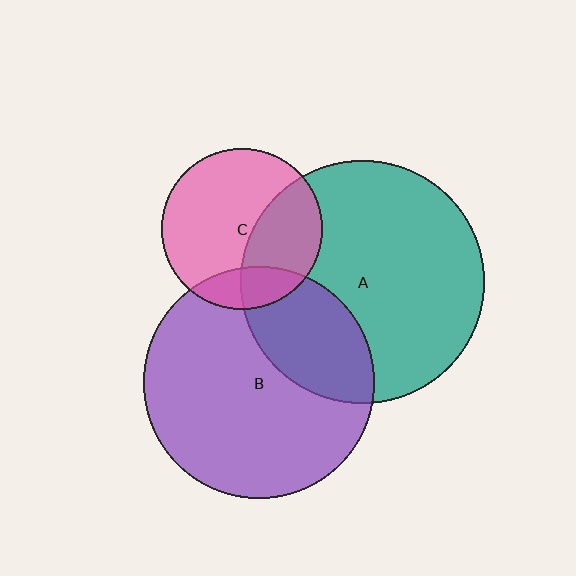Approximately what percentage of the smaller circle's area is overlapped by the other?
Approximately 35%.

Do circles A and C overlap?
Yes.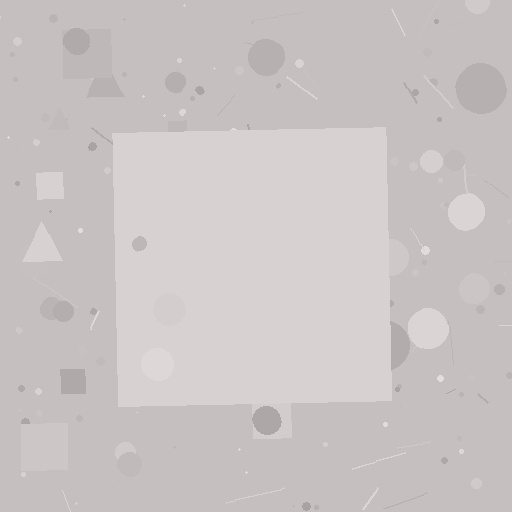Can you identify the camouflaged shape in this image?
The camouflaged shape is a square.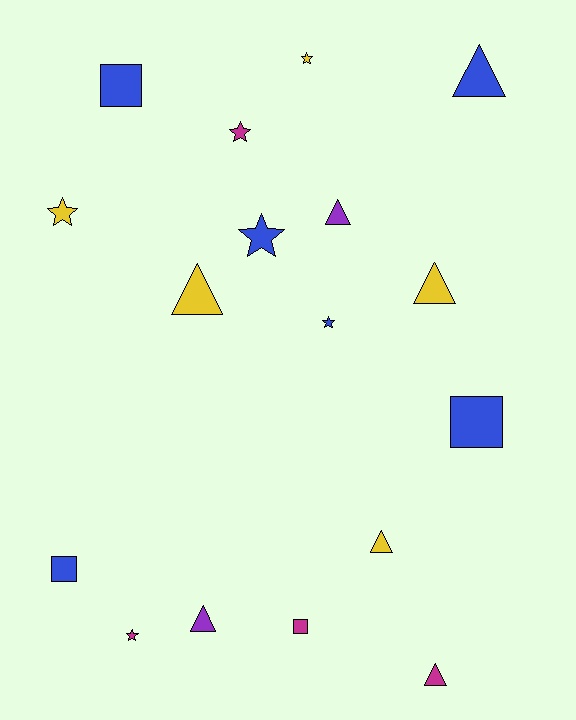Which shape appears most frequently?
Triangle, with 7 objects.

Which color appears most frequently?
Blue, with 6 objects.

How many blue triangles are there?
There is 1 blue triangle.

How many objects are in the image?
There are 17 objects.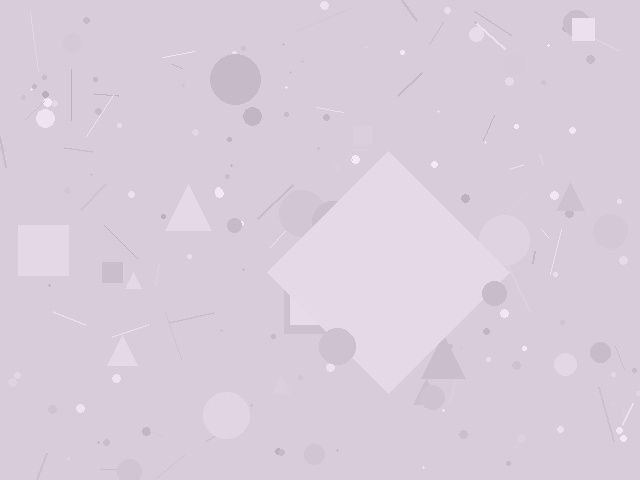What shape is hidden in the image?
A diamond is hidden in the image.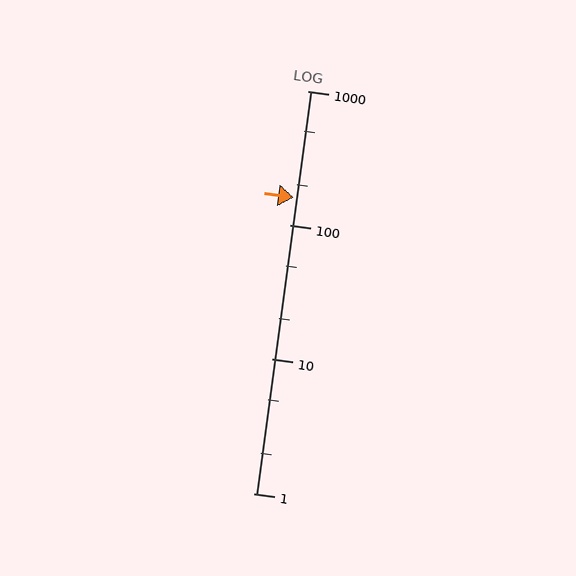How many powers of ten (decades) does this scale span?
The scale spans 3 decades, from 1 to 1000.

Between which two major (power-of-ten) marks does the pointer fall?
The pointer is between 100 and 1000.